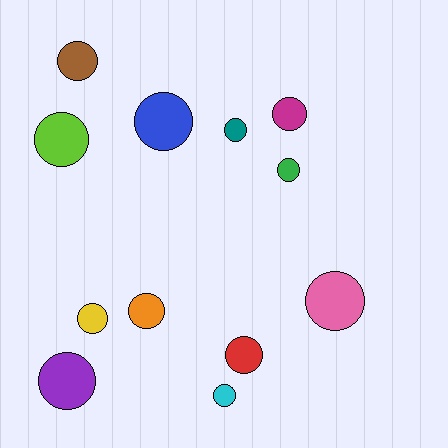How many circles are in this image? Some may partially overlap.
There are 12 circles.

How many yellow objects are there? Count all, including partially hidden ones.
There is 1 yellow object.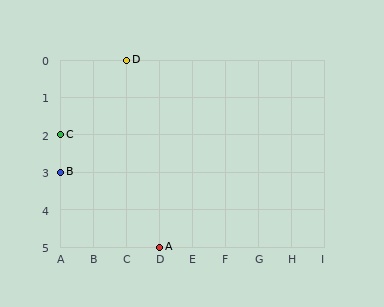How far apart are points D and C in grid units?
Points D and C are 2 columns and 2 rows apart (about 2.8 grid units diagonally).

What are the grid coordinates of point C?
Point C is at grid coordinates (A, 2).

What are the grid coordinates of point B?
Point B is at grid coordinates (A, 3).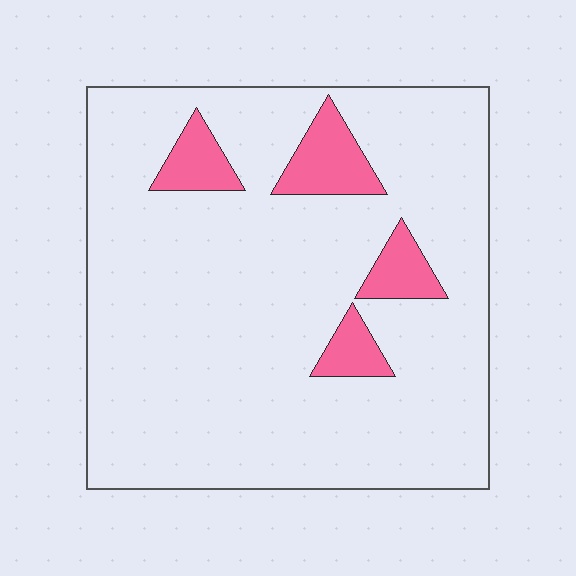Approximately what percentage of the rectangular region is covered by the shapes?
Approximately 10%.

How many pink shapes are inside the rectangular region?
4.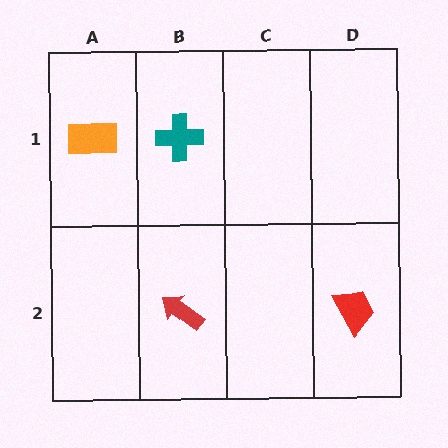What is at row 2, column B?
A red arrow.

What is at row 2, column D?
A red trapezoid.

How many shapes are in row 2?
2 shapes.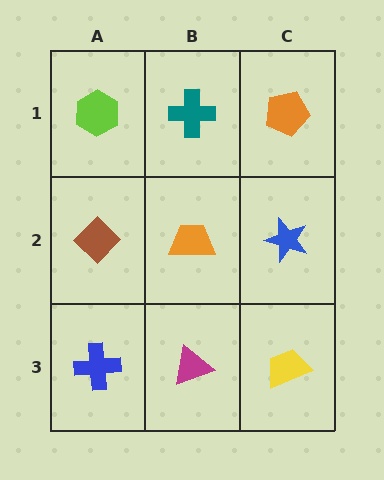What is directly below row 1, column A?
A brown diamond.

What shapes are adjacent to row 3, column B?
An orange trapezoid (row 2, column B), a blue cross (row 3, column A), a yellow trapezoid (row 3, column C).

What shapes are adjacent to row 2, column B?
A teal cross (row 1, column B), a magenta triangle (row 3, column B), a brown diamond (row 2, column A), a blue star (row 2, column C).